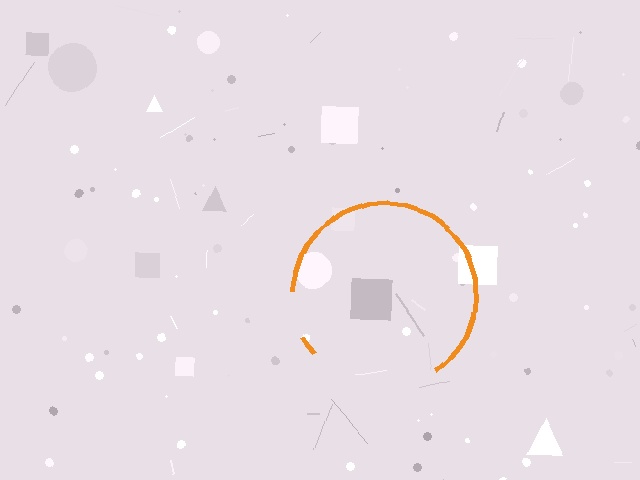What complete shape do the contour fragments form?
The contour fragments form a circle.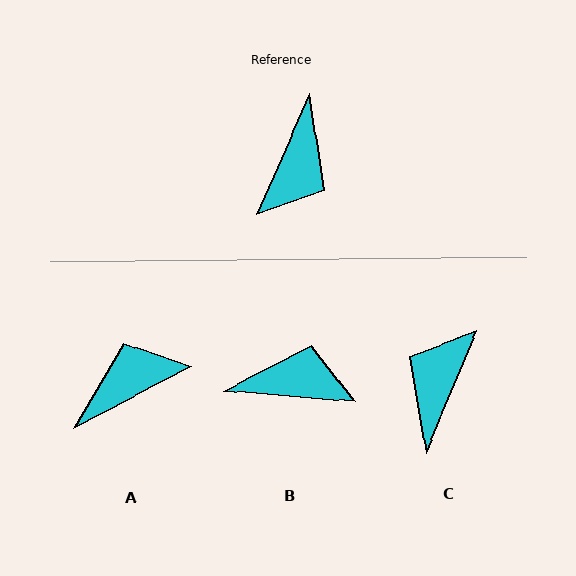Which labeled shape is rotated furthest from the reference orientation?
C, about 179 degrees away.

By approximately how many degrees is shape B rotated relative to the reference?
Approximately 109 degrees counter-clockwise.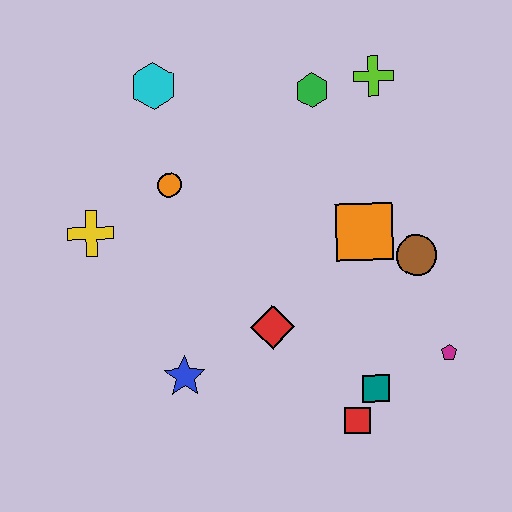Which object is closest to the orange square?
The brown circle is closest to the orange square.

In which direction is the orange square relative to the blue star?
The orange square is to the right of the blue star.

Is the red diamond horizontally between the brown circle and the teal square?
No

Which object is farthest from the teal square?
The cyan hexagon is farthest from the teal square.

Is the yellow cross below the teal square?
No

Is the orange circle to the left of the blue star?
Yes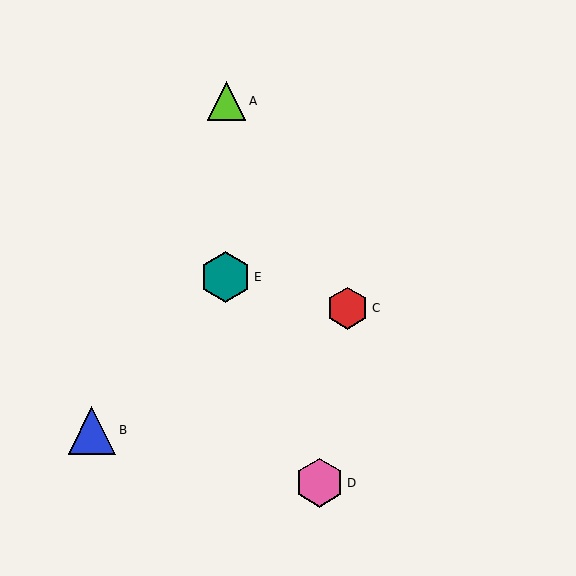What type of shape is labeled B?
Shape B is a blue triangle.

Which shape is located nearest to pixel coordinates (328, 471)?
The pink hexagon (labeled D) at (319, 482) is nearest to that location.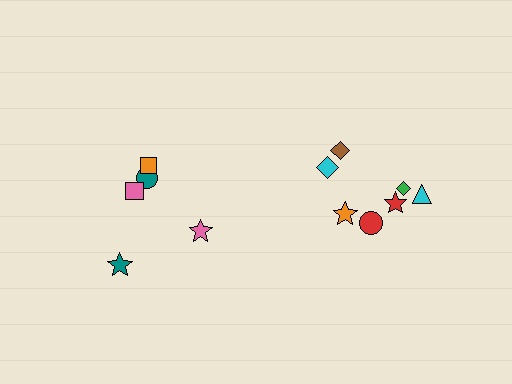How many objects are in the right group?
There are 7 objects.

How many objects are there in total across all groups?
There are 12 objects.